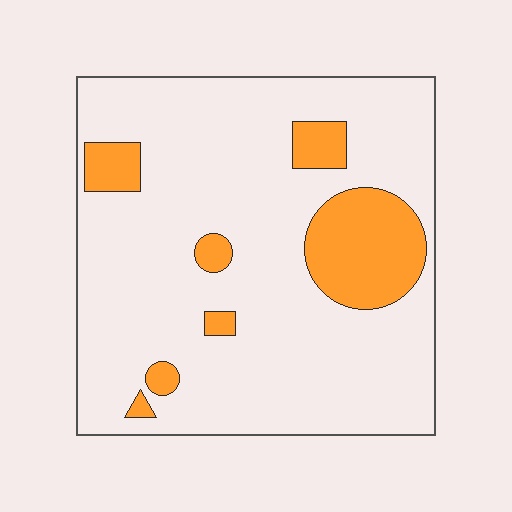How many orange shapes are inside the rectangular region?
7.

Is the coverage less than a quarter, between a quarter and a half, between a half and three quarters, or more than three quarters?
Less than a quarter.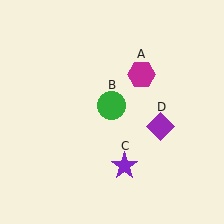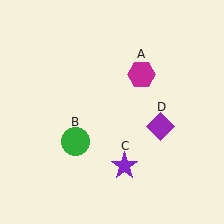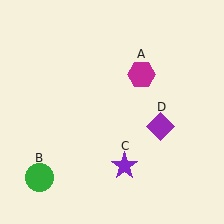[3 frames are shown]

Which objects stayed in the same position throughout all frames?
Magenta hexagon (object A) and purple star (object C) and purple diamond (object D) remained stationary.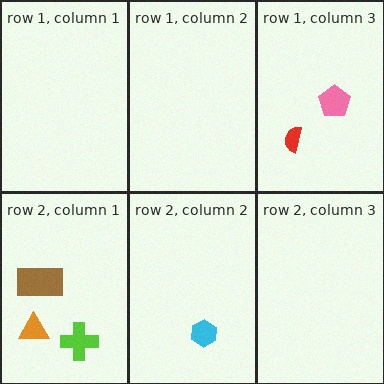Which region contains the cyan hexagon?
The row 2, column 2 region.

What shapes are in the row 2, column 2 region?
The cyan hexagon.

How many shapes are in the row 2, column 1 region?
3.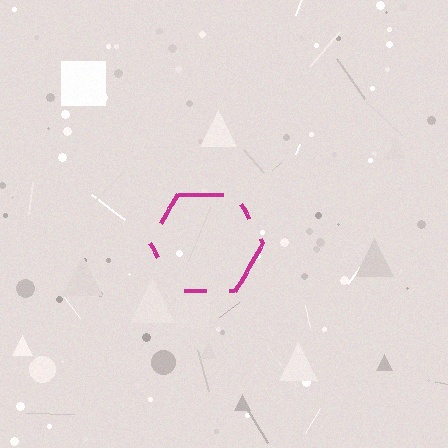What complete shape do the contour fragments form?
The contour fragments form a hexagon.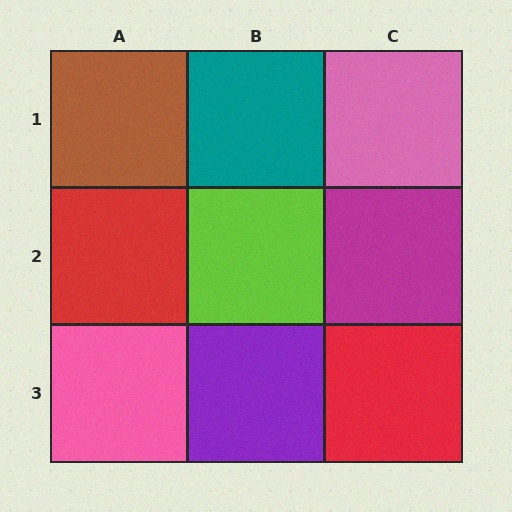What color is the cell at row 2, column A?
Red.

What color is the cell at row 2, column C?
Magenta.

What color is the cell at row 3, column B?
Purple.